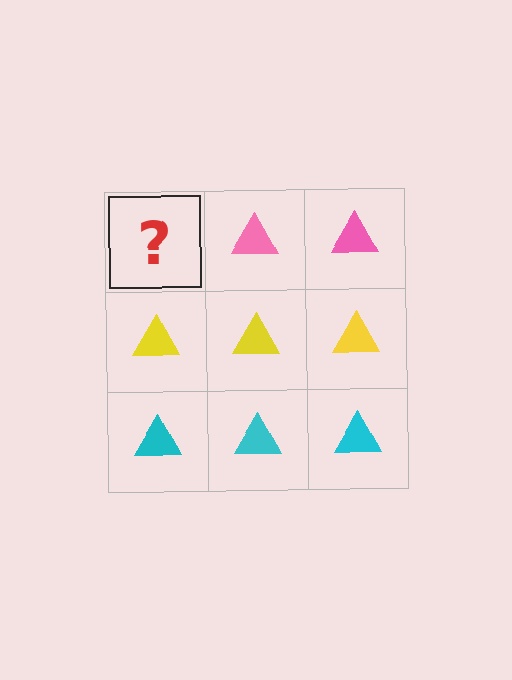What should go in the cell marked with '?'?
The missing cell should contain a pink triangle.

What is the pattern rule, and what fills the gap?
The rule is that each row has a consistent color. The gap should be filled with a pink triangle.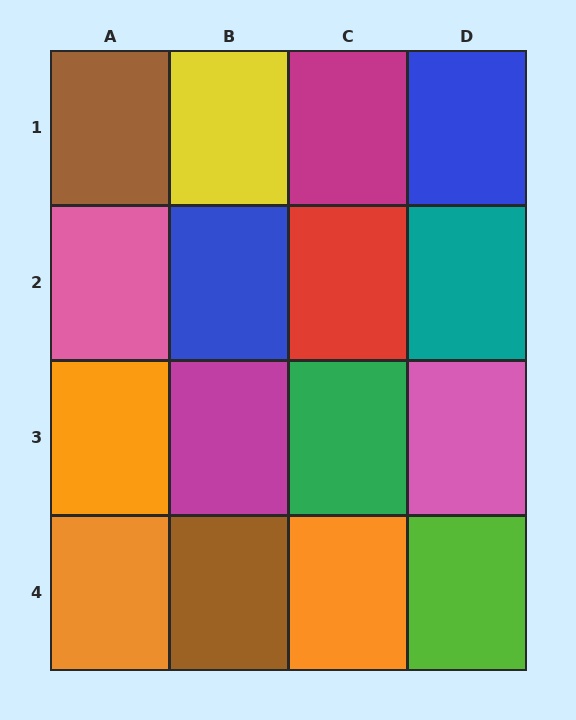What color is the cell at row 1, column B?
Yellow.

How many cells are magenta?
2 cells are magenta.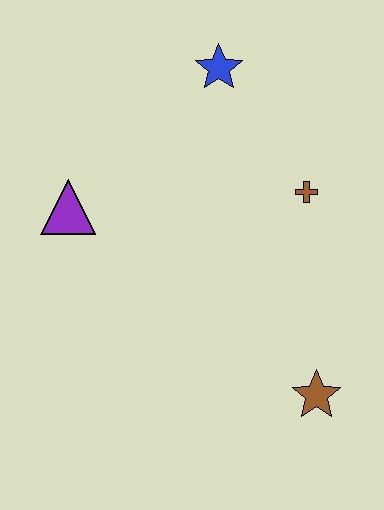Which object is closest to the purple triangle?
The blue star is closest to the purple triangle.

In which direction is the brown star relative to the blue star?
The brown star is below the blue star.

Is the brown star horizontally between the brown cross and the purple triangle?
No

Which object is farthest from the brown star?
The blue star is farthest from the brown star.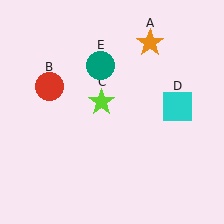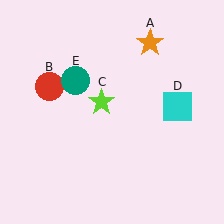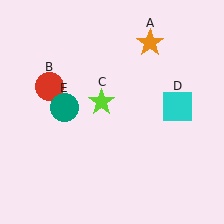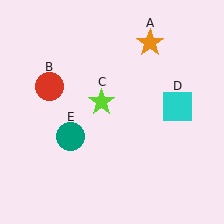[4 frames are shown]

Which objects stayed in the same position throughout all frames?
Orange star (object A) and red circle (object B) and lime star (object C) and cyan square (object D) remained stationary.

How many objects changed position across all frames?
1 object changed position: teal circle (object E).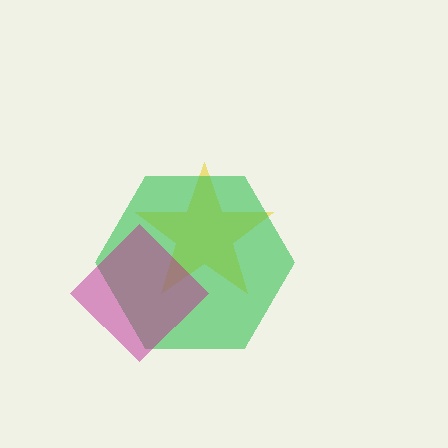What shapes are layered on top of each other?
The layered shapes are: a yellow star, a green hexagon, a magenta diamond.